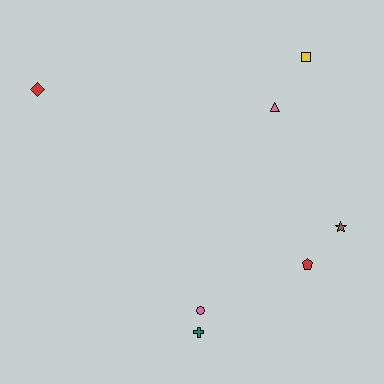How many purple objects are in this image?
There are no purple objects.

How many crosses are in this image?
There is 1 cross.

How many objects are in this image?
There are 7 objects.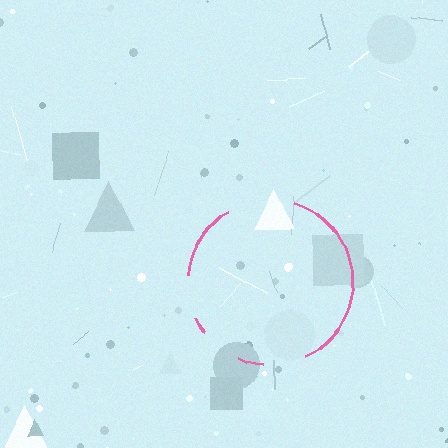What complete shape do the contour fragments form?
The contour fragments form a circle.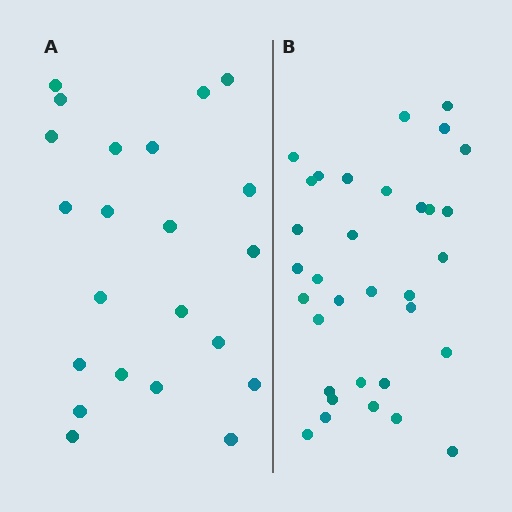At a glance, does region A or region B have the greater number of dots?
Region B (the right region) has more dots.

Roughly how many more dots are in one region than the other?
Region B has roughly 12 or so more dots than region A.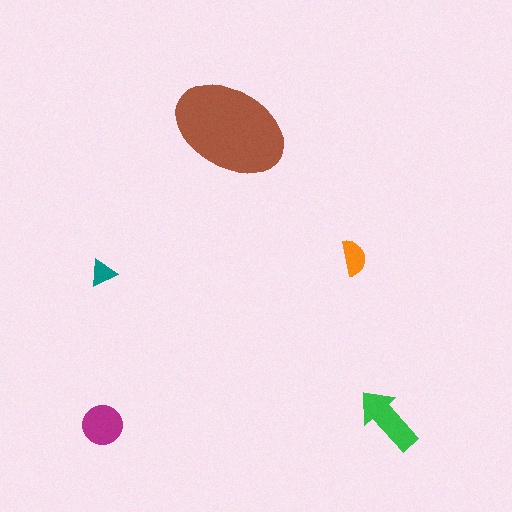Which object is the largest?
The brown ellipse.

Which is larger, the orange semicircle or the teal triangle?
The orange semicircle.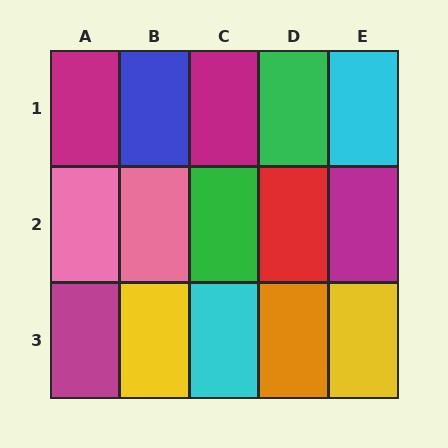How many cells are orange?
1 cell is orange.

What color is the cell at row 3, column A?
Magenta.